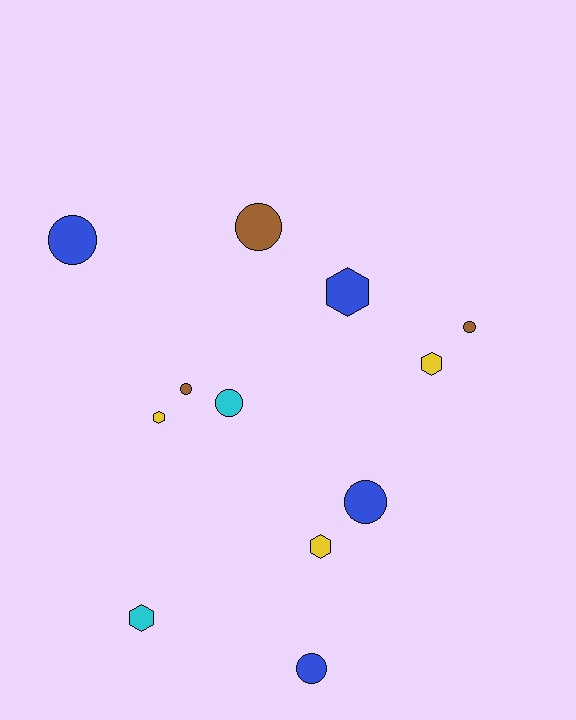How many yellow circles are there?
There are no yellow circles.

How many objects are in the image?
There are 12 objects.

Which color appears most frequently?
Blue, with 4 objects.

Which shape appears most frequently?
Circle, with 7 objects.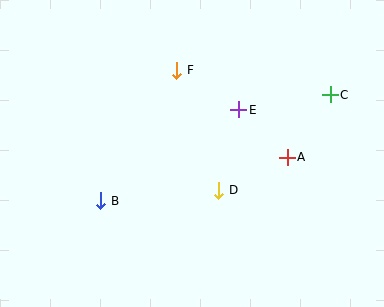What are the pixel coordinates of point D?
Point D is at (219, 190).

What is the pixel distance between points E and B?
The distance between E and B is 165 pixels.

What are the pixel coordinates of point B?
Point B is at (101, 201).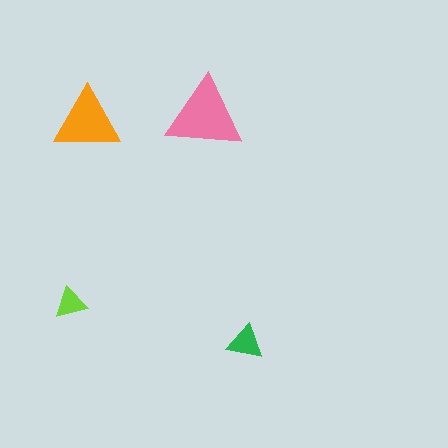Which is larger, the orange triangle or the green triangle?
The orange one.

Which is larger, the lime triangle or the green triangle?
The green one.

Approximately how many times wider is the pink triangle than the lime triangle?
About 2.5 times wider.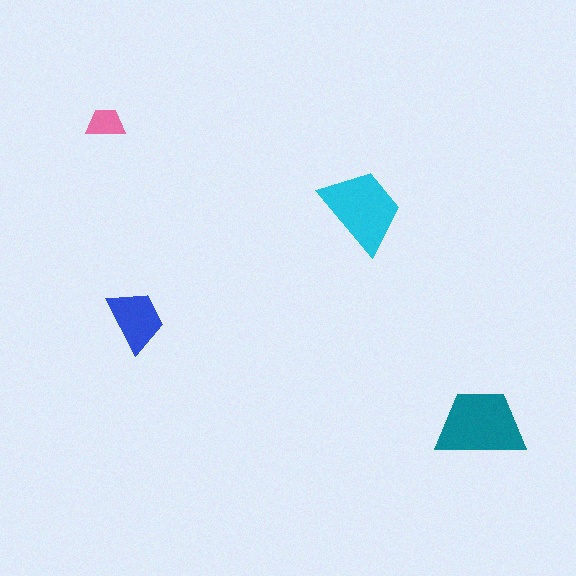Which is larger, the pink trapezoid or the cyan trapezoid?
The cyan one.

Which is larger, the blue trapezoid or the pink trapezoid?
The blue one.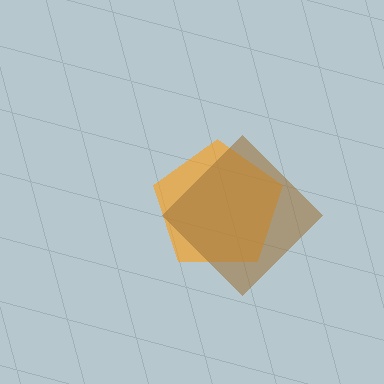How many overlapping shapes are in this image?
There are 2 overlapping shapes in the image.